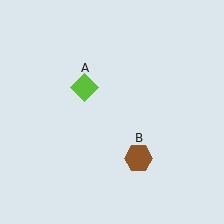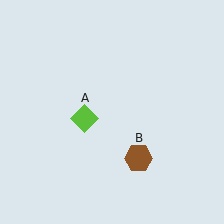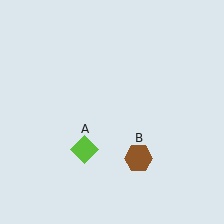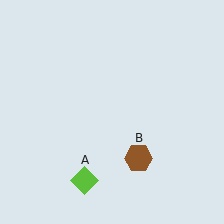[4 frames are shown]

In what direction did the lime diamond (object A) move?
The lime diamond (object A) moved down.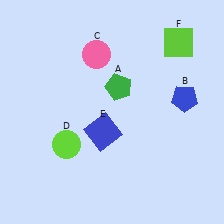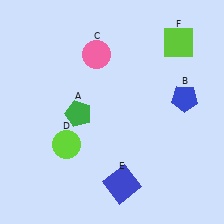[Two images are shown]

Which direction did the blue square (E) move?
The blue square (E) moved down.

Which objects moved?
The objects that moved are: the green pentagon (A), the blue square (E).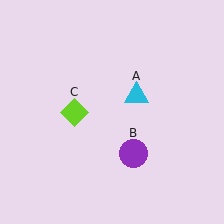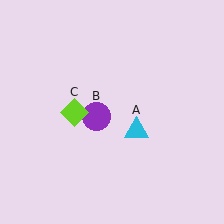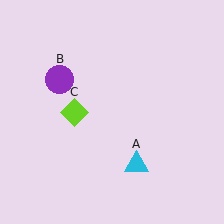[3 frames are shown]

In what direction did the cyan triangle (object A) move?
The cyan triangle (object A) moved down.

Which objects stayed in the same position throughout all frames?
Lime diamond (object C) remained stationary.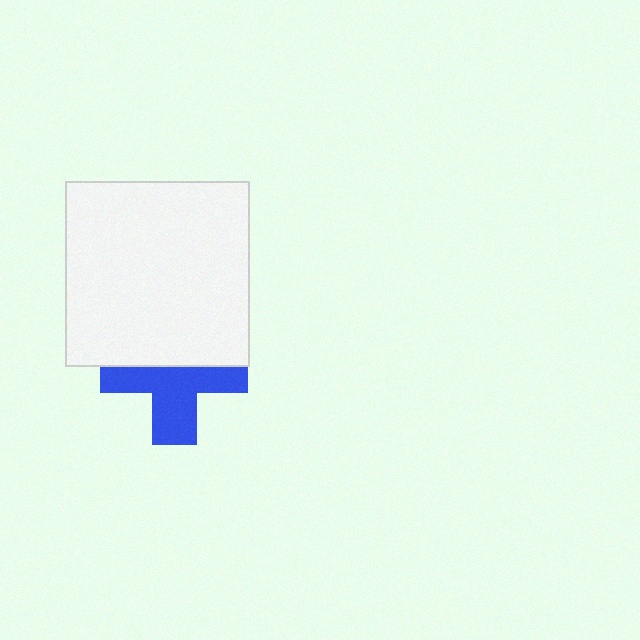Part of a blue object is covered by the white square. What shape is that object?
It is a cross.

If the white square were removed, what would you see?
You would see the complete blue cross.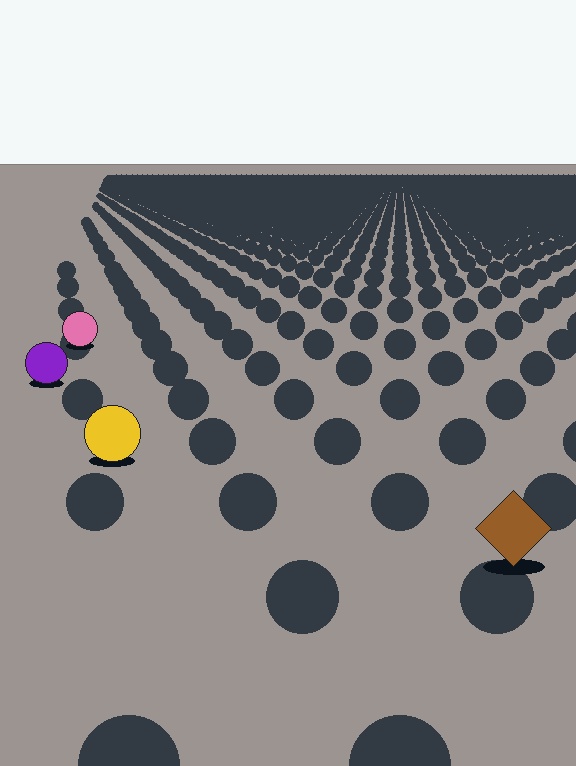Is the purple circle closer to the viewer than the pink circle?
Yes. The purple circle is closer — you can tell from the texture gradient: the ground texture is coarser near it.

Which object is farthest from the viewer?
The pink circle is farthest from the viewer. It appears smaller and the ground texture around it is denser.